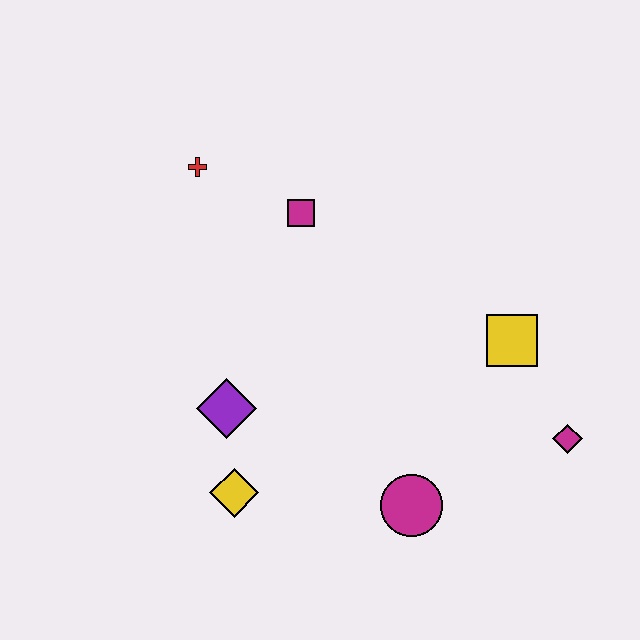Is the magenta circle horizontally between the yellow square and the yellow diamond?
Yes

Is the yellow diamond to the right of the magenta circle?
No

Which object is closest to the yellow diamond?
The purple diamond is closest to the yellow diamond.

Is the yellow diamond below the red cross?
Yes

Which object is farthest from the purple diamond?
The magenta diamond is farthest from the purple diamond.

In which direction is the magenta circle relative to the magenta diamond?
The magenta circle is to the left of the magenta diamond.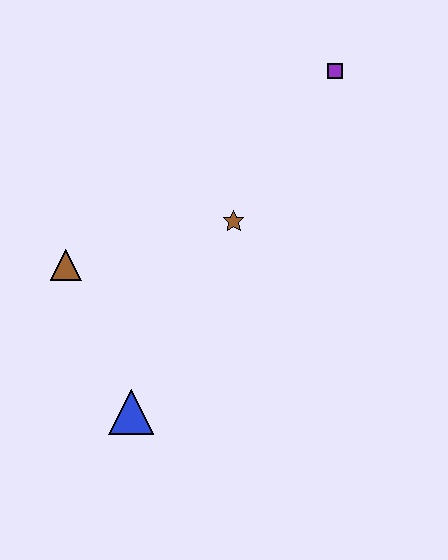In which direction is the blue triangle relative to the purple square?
The blue triangle is below the purple square.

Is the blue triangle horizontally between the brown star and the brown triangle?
Yes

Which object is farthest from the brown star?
The blue triangle is farthest from the brown star.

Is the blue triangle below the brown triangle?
Yes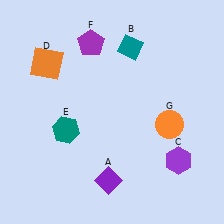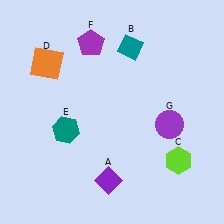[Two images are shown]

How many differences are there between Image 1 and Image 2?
There are 2 differences between the two images.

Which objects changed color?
C changed from purple to lime. G changed from orange to purple.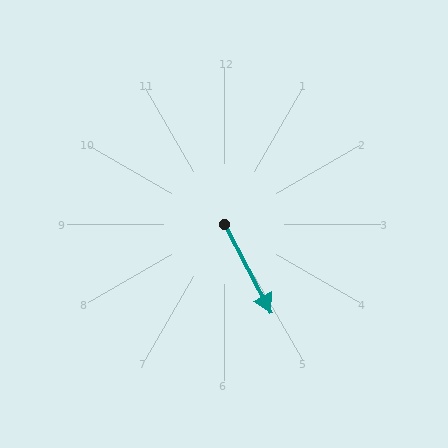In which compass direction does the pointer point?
Southeast.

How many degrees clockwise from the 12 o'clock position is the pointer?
Approximately 152 degrees.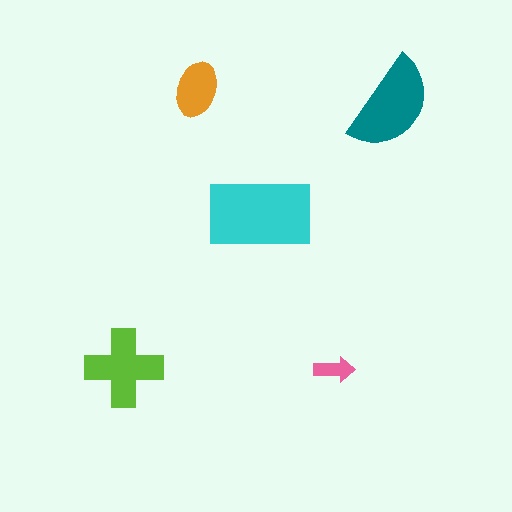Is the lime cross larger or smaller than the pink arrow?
Larger.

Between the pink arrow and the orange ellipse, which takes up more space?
The orange ellipse.